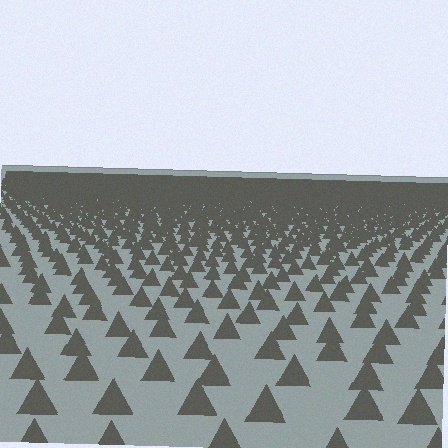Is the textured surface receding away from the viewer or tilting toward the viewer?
The surface is receding away from the viewer. Texture elements get smaller and denser toward the top.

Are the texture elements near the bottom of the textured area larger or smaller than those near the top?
Larger. Near the bottom, elements are closer to the viewer and appear at a bigger on-screen size.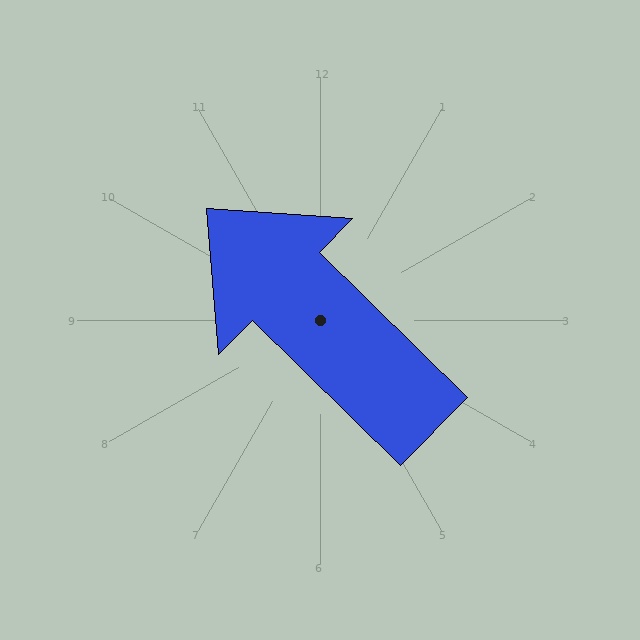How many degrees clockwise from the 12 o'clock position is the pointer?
Approximately 314 degrees.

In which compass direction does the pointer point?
Northwest.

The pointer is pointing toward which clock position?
Roughly 10 o'clock.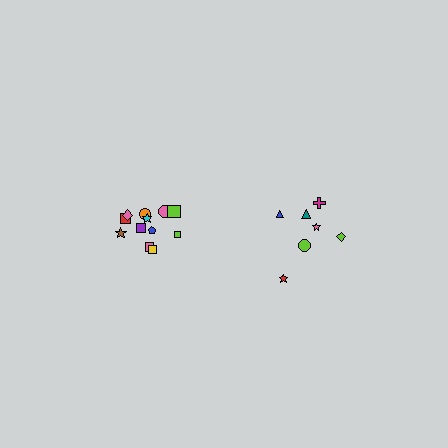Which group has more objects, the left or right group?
The left group.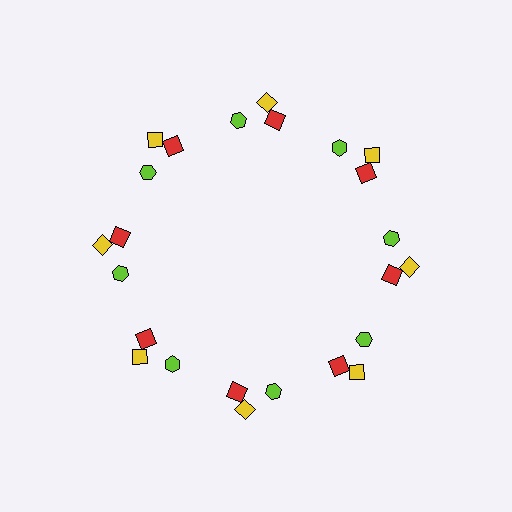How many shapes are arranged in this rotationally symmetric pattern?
There are 24 shapes, arranged in 8 groups of 3.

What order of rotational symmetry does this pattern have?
This pattern has 8-fold rotational symmetry.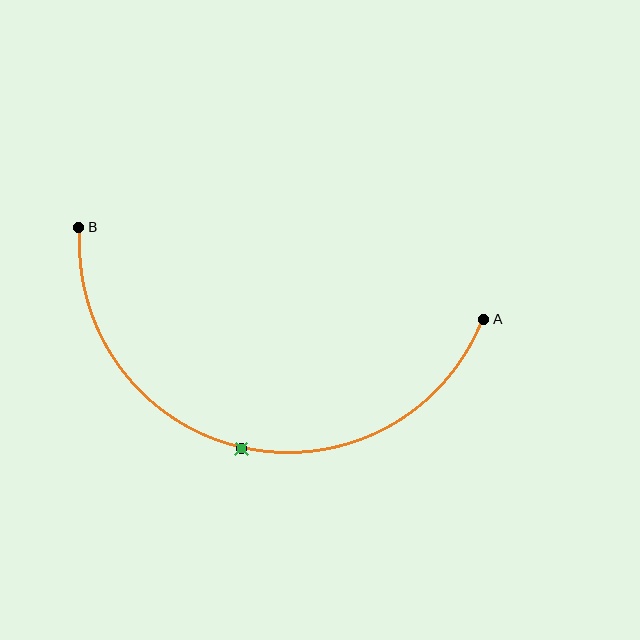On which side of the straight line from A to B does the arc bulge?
The arc bulges below the straight line connecting A and B.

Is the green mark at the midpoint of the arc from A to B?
Yes. The green mark lies on the arc at equal arc-length from both A and B — it is the arc midpoint.